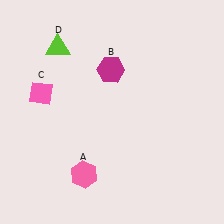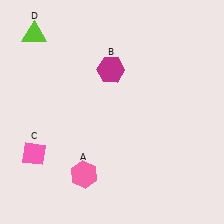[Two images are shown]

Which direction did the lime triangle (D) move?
The lime triangle (D) moved left.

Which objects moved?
The objects that moved are: the pink diamond (C), the lime triangle (D).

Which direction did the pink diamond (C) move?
The pink diamond (C) moved down.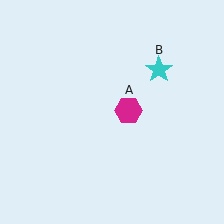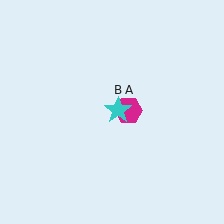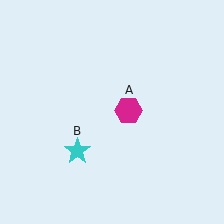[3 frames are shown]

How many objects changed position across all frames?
1 object changed position: cyan star (object B).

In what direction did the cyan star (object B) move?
The cyan star (object B) moved down and to the left.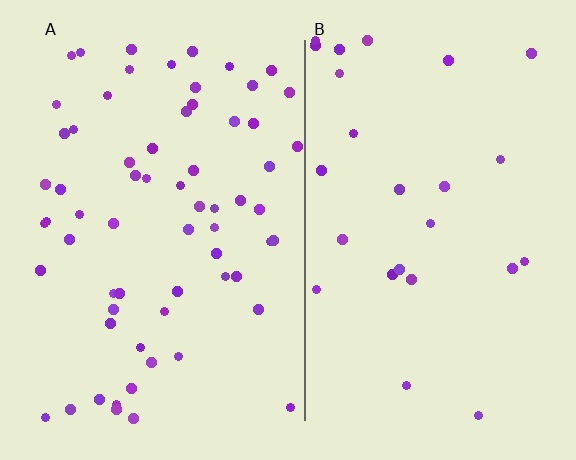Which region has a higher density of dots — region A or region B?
A (the left).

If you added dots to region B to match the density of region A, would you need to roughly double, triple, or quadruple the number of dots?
Approximately triple.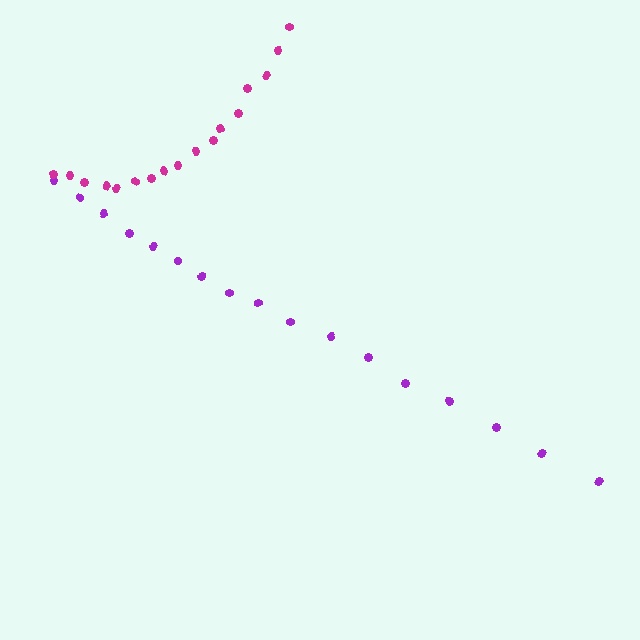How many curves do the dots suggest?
There are 2 distinct paths.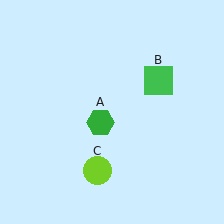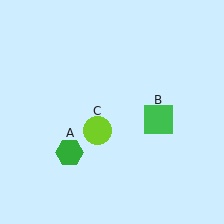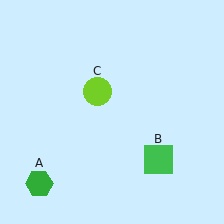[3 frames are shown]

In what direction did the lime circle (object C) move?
The lime circle (object C) moved up.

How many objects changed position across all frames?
3 objects changed position: green hexagon (object A), green square (object B), lime circle (object C).